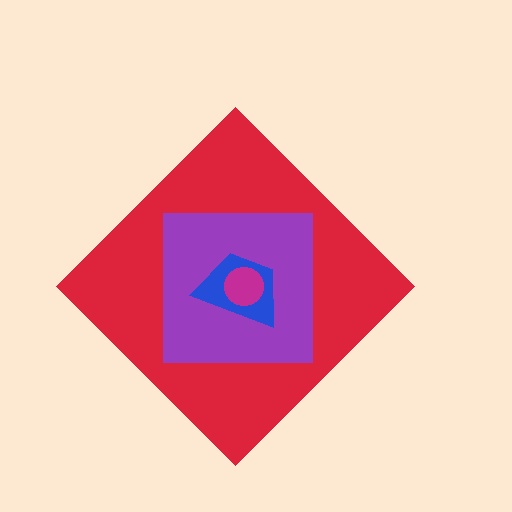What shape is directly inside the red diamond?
The purple square.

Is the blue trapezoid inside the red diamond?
Yes.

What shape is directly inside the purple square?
The blue trapezoid.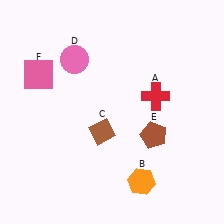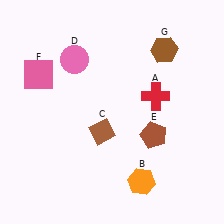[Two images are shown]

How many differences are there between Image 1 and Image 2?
There is 1 difference between the two images.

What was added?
A brown hexagon (G) was added in Image 2.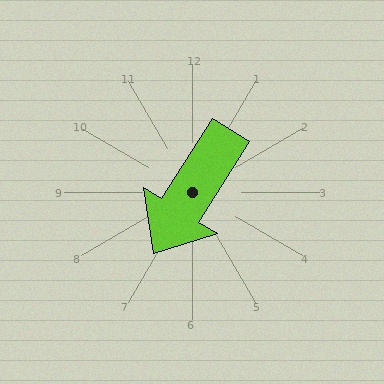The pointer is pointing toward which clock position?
Roughly 7 o'clock.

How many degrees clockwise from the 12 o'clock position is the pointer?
Approximately 212 degrees.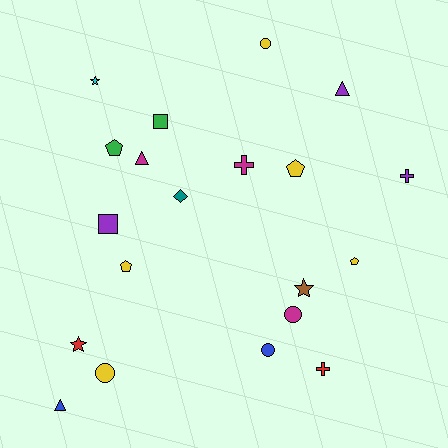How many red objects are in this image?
There are 2 red objects.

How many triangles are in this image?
There are 3 triangles.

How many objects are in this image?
There are 20 objects.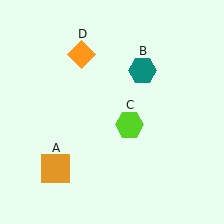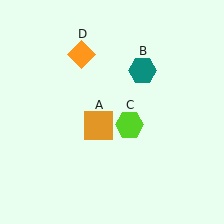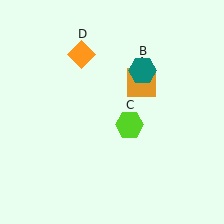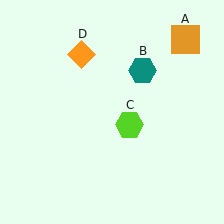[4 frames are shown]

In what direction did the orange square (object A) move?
The orange square (object A) moved up and to the right.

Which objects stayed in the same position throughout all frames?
Teal hexagon (object B) and lime hexagon (object C) and orange diamond (object D) remained stationary.